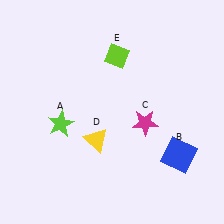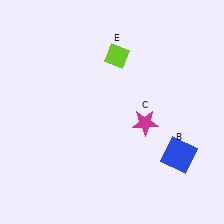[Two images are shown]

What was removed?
The lime star (A), the yellow triangle (D) were removed in Image 2.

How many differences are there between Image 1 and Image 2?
There are 2 differences between the two images.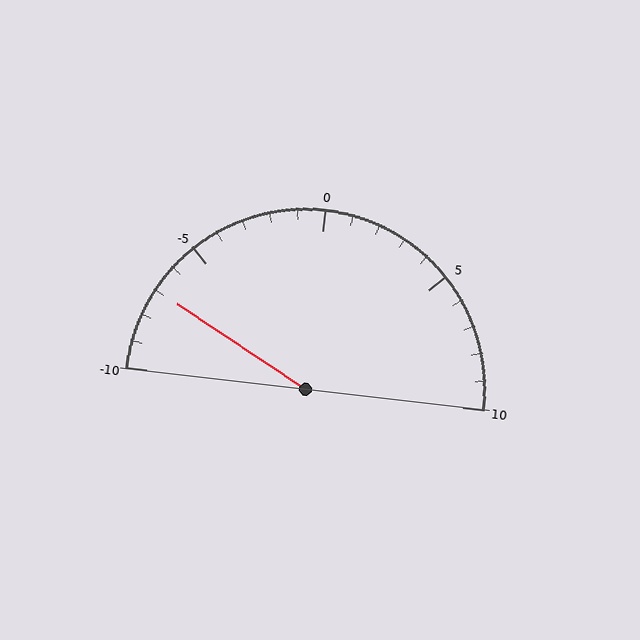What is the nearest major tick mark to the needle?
The nearest major tick mark is -5.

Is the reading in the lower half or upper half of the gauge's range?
The reading is in the lower half of the range (-10 to 10).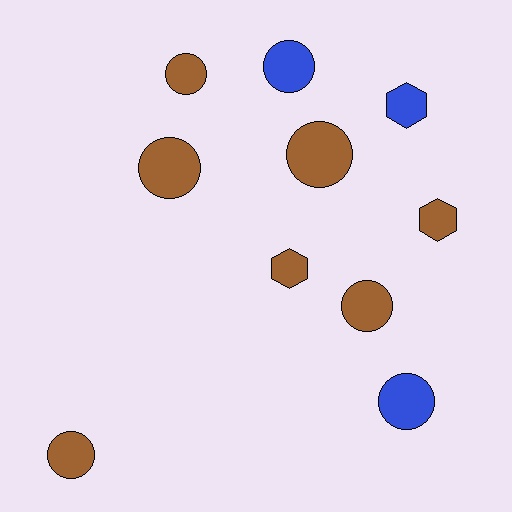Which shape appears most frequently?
Circle, with 7 objects.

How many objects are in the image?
There are 10 objects.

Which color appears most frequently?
Brown, with 7 objects.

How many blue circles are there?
There are 2 blue circles.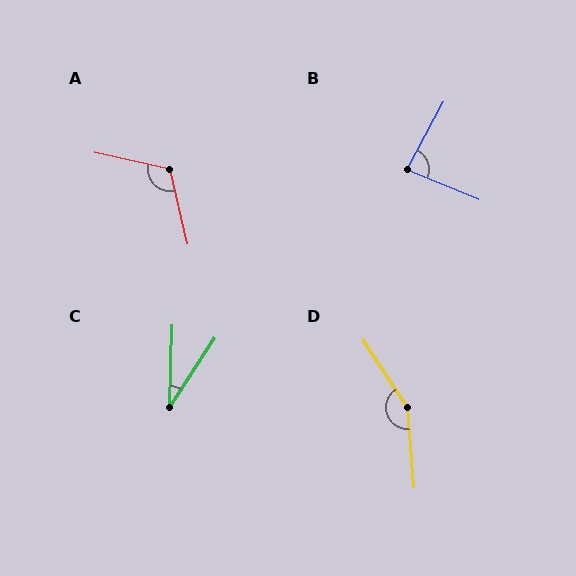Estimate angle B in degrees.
Approximately 84 degrees.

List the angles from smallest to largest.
C (32°), B (84°), A (116°), D (151°).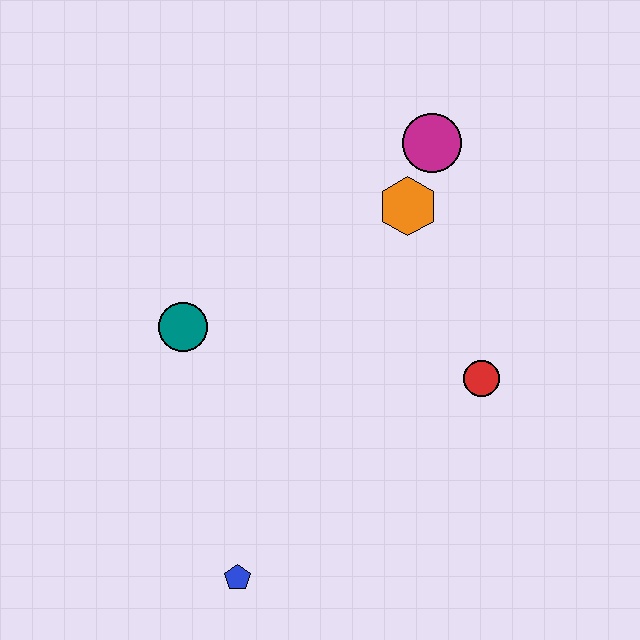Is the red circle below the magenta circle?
Yes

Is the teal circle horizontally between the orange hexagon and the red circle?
No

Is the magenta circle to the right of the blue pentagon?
Yes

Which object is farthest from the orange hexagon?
The blue pentagon is farthest from the orange hexagon.